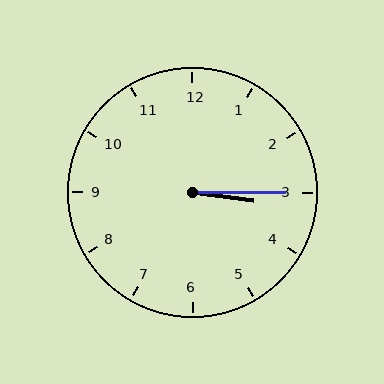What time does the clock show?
3:15.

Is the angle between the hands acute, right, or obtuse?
It is acute.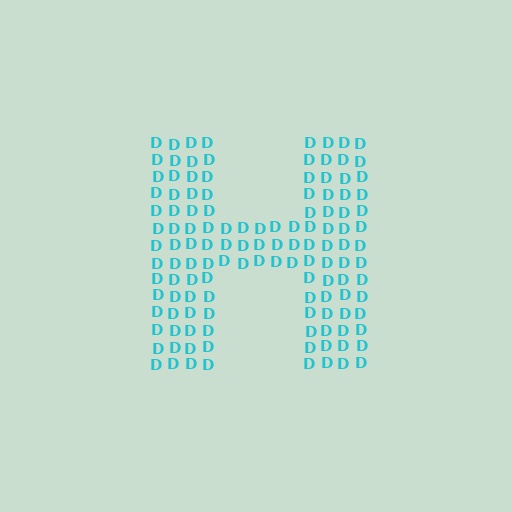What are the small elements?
The small elements are letter D's.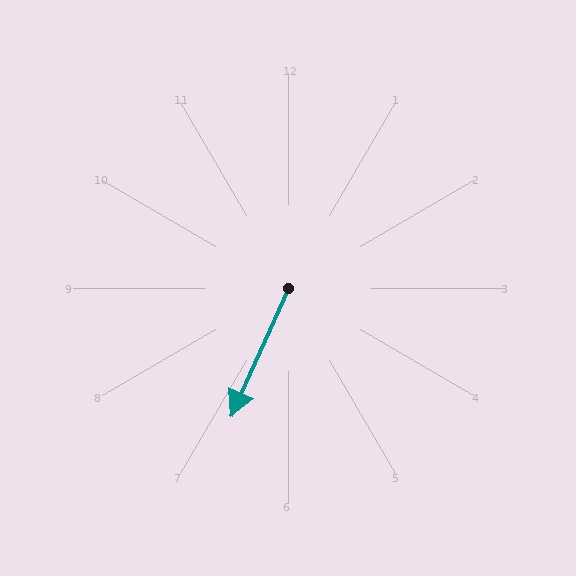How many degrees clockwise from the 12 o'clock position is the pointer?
Approximately 204 degrees.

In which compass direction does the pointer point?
Southwest.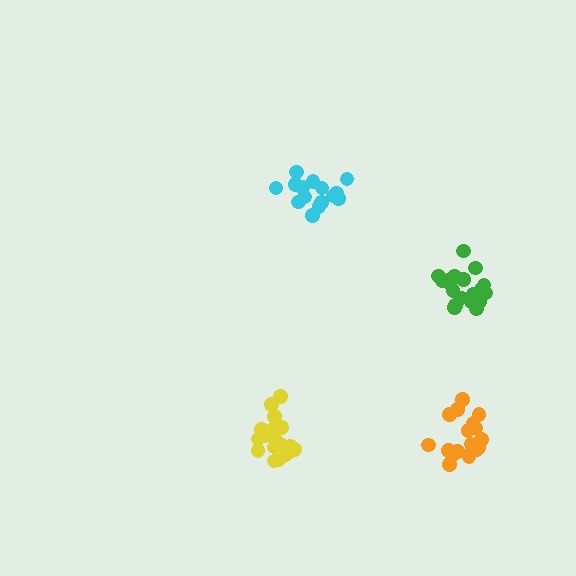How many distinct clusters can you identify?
There are 4 distinct clusters.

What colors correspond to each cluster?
The clusters are colored: orange, green, cyan, yellow.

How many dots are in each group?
Group 1: 20 dots, Group 2: 19 dots, Group 3: 15 dots, Group 4: 19 dots (73 total).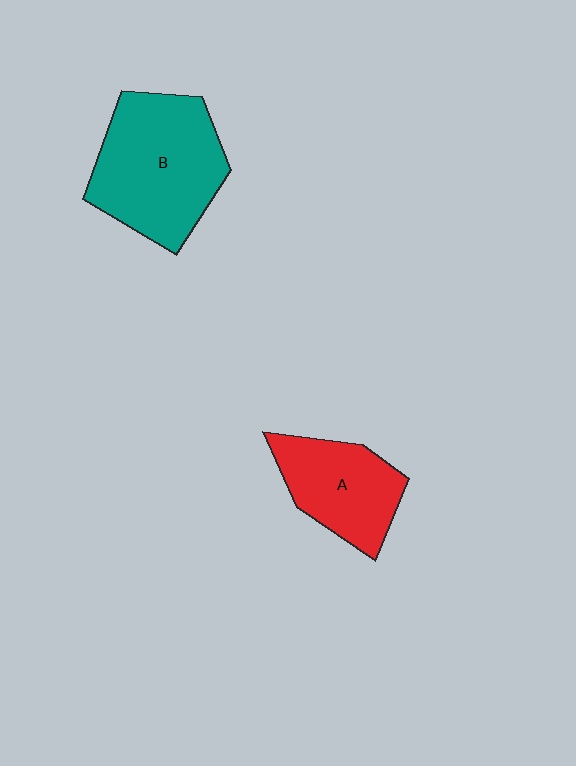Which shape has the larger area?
Shape B (teal).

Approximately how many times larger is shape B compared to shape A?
Approximately 1.5 times.